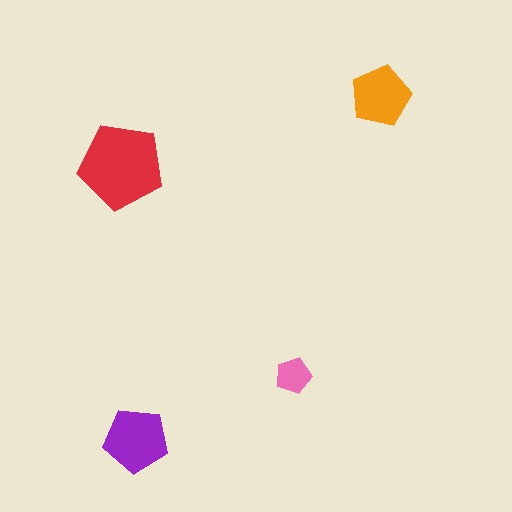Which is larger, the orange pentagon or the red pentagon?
The red one.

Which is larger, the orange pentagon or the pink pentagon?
The orange one.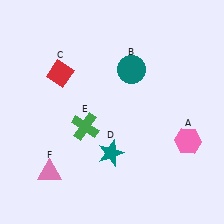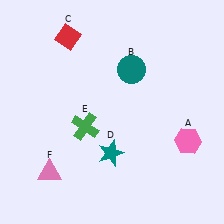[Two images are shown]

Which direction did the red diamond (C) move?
The red diamond (C) moved up.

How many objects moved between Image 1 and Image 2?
1 object moved between the two images.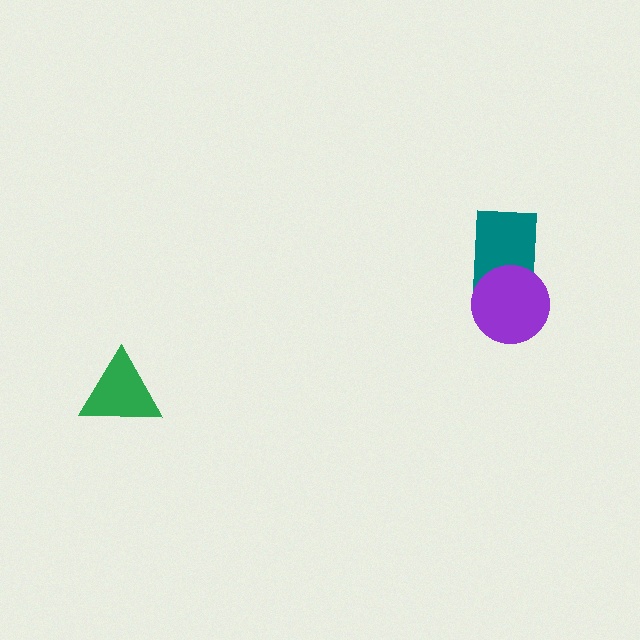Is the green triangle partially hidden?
No, no other shape covers it.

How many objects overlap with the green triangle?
0 objects overlap with the green triangle.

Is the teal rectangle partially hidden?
Yes, it is partially covered by another shape.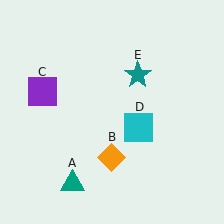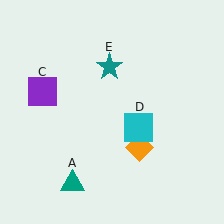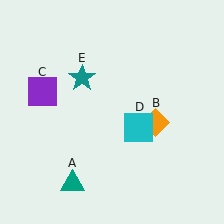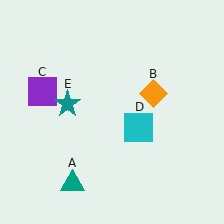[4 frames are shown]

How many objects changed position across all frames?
2 objects changed position: orange diamond (object B), teal star (object E).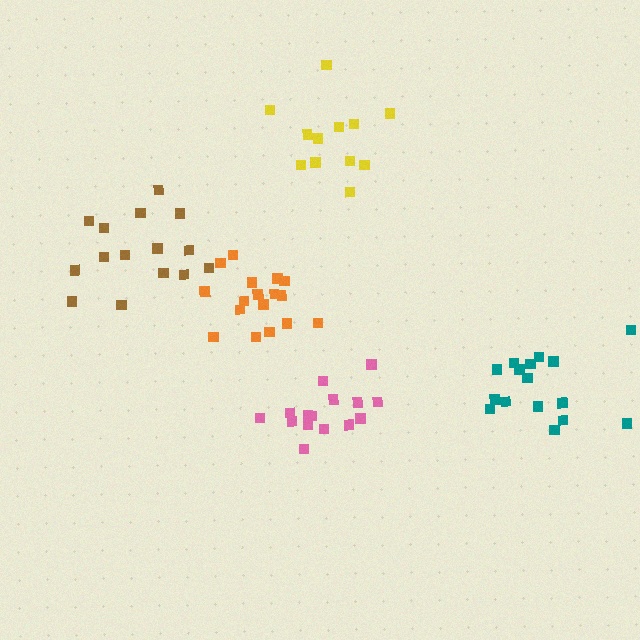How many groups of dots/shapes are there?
There are 5 groups.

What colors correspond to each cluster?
The clusters are colored: orange, teal, pink, yellow, brown.